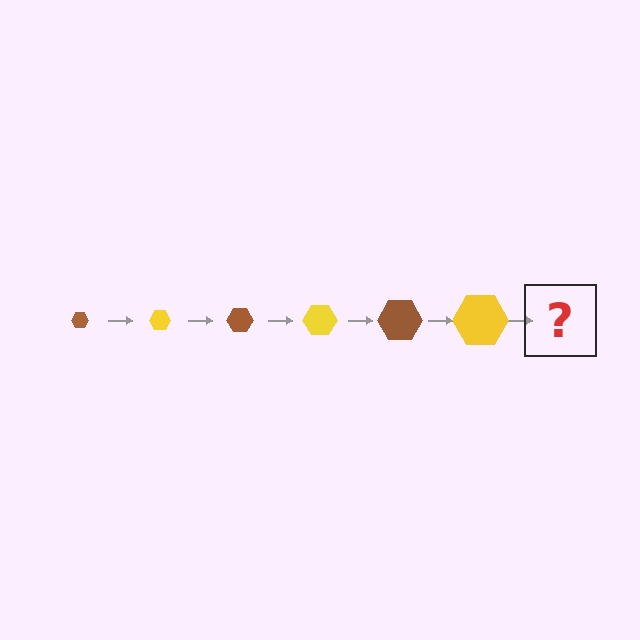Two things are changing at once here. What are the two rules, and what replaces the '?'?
The two rules are that the hexagon grows larger each step and the color cycles through brown and yellow. The '?' should be a brown hexagon, larger than the previous one.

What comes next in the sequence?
The next element should be a brown hexagon, larger than the previous one.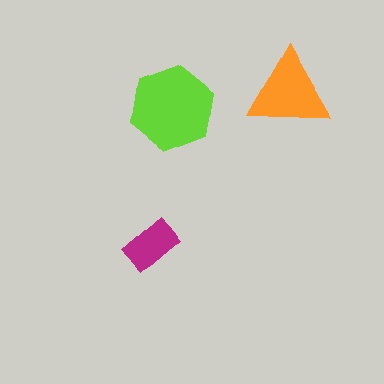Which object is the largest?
The lime hexagon.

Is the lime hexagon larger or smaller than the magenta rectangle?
Larger.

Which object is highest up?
The orange triangle is topmost.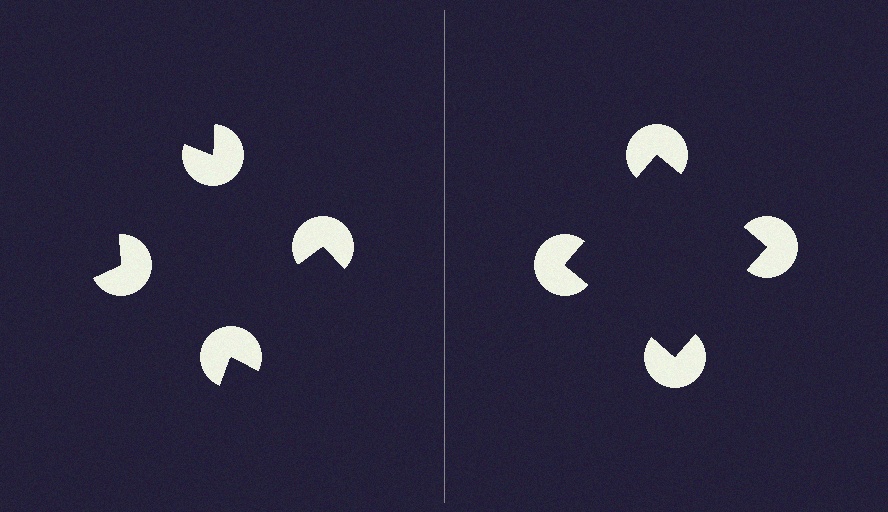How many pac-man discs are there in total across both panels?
8 — 4 on each side.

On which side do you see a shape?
An illusory square appears on the right side. On the left side the wedge cuts are rotated, so no coherent shape forms.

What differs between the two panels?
The pac-man discs are positioned identically on both sides; only the wedge orientations differ. On the right they align to a square; on the left they are misaligned.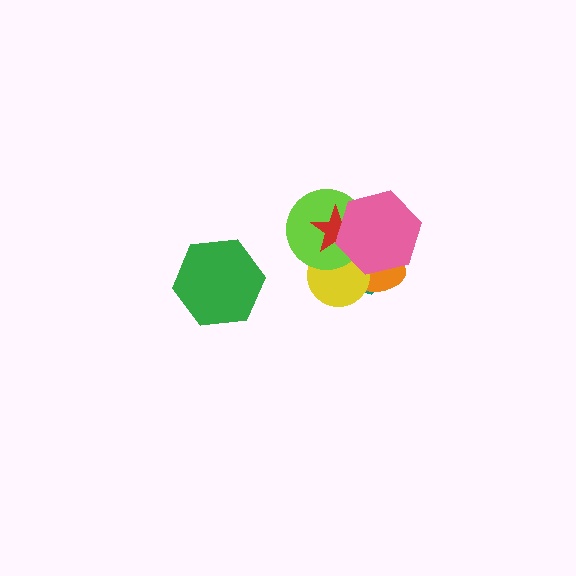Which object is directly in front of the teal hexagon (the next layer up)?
The orange ellipse is directly in front of the teal hexagon.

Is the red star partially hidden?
Yes, it is partially covered by another shape.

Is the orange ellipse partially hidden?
Yes, it is partially covered by another shape.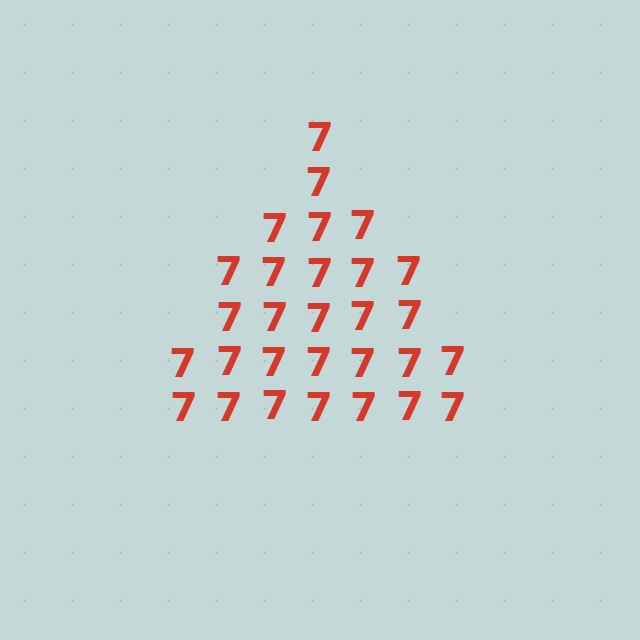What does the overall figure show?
The overall figure shows a triangle.